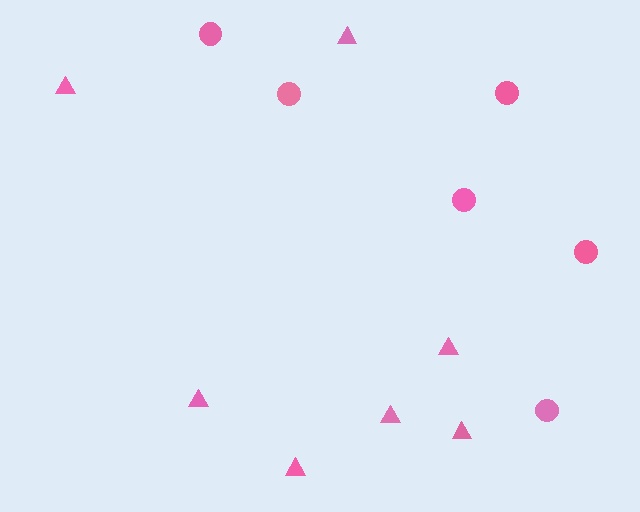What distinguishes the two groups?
There are 2 groups: one group of triangles (7) and one group of circles (6).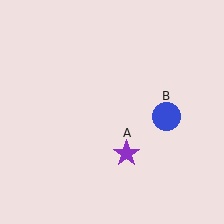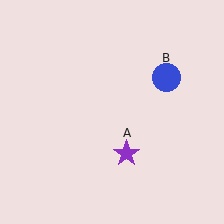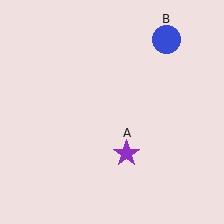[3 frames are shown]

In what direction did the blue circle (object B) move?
The blue circle (object B) moved up.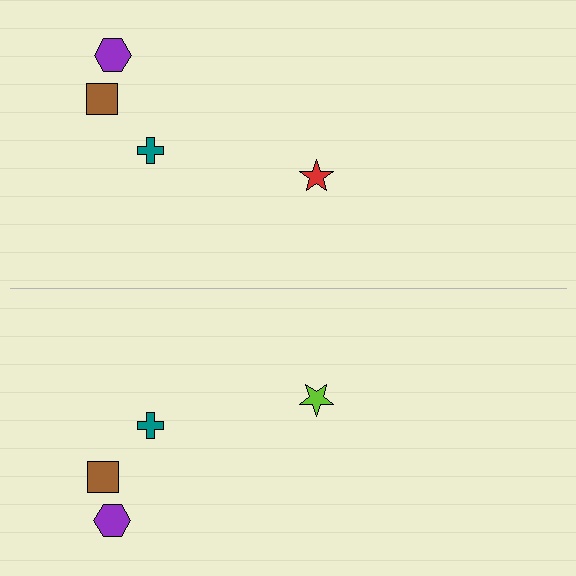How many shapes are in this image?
There are 8 shapes in this image.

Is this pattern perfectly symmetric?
No, the pattern is not perfectly symmetric. The lime star on the bottom side breaks the symmetry — its mirror counterpart is red.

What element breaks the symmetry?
The lime star on the bottom side breaks the symmetry — its mirror counterpart is red.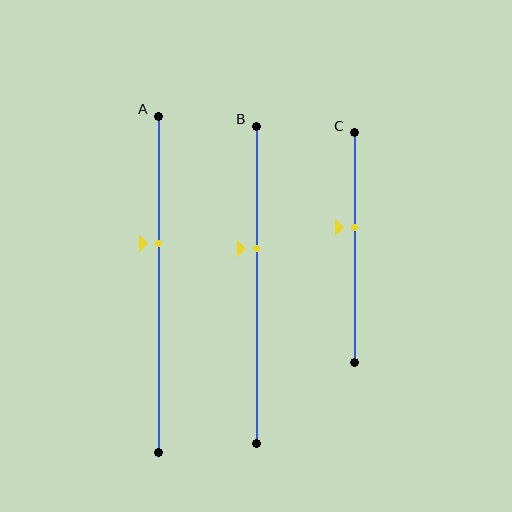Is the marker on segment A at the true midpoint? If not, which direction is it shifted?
No, the marker on segment A is shifted upward by about 12% of the segment length.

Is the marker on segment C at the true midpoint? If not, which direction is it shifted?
No, the marker on segment C is shifted upward by about 9% of the segment length.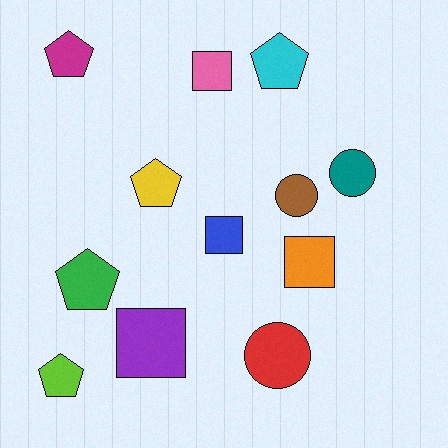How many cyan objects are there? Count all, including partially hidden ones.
There is 1 cyan object.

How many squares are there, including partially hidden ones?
There are 4 squares.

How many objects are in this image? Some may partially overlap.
There are 12 objects.